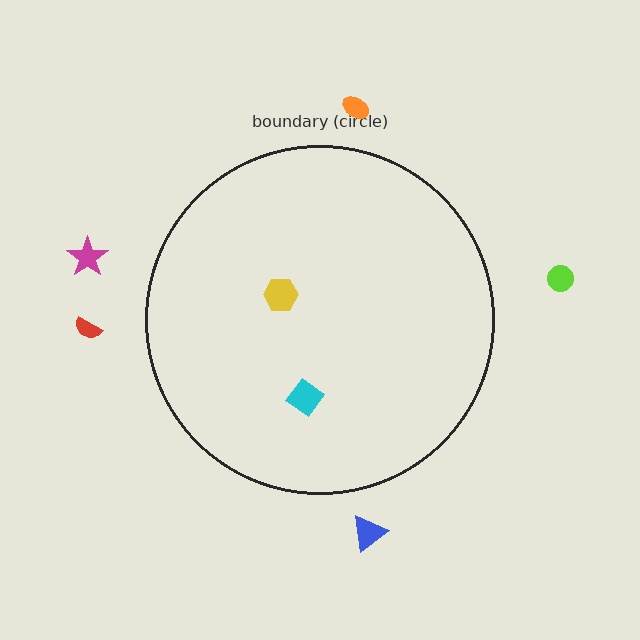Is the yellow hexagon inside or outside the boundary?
Inside.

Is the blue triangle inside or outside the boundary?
Outside.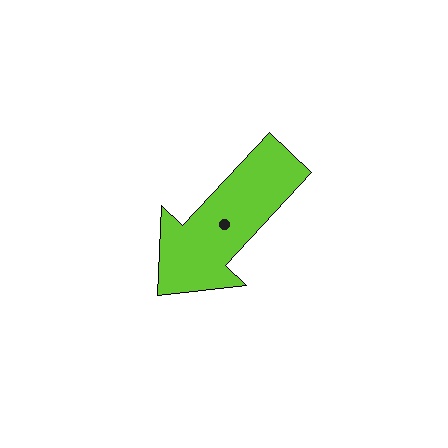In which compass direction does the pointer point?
Southwest.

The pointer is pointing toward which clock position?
Roughly 7 o'clock.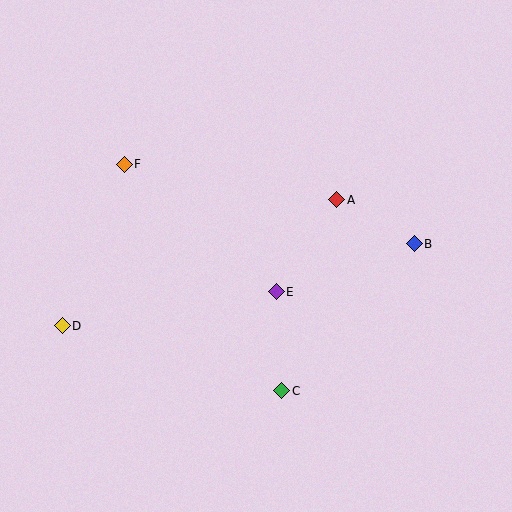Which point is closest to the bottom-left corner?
Point D is closest to the bottom-left corner.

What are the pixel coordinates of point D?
Point D is at (62, 326).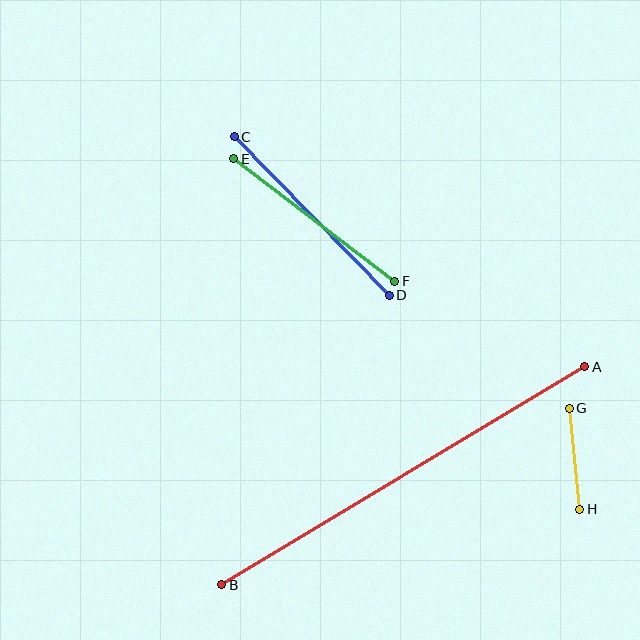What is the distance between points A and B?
The distance is approximately 423 pixels.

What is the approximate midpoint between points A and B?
The midpoint is at approximately (403, 476) pixels.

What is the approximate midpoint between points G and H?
The midpoint is at approximately (574, 459) pixels.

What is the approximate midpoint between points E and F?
The midpoint is at approximately (314, 220) pixels.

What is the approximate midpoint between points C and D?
The midpoint is at approximately (312, 216) pixels.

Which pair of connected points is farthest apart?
Points A and B are farthest apart.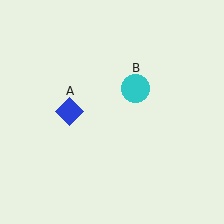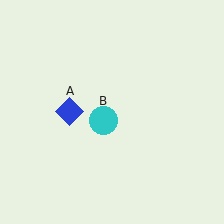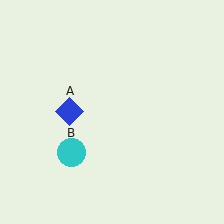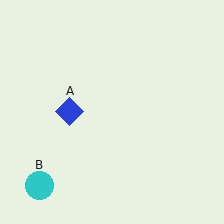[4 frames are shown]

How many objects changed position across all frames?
1 object changed position: cyan circle (object B).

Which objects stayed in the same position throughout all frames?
Blue diamond (object A) remained stationary.